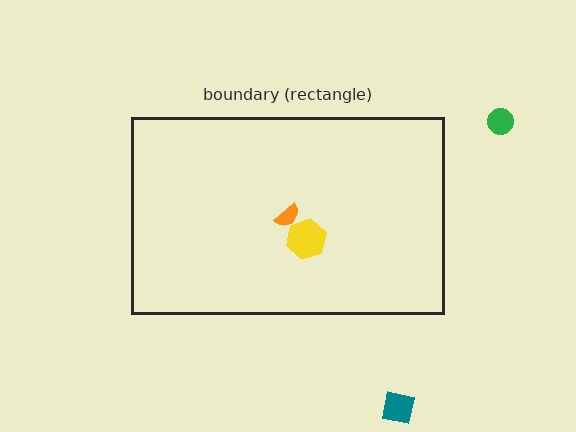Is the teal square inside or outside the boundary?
Outside.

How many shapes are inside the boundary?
2 inside, 2 outside.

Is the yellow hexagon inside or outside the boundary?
Inside.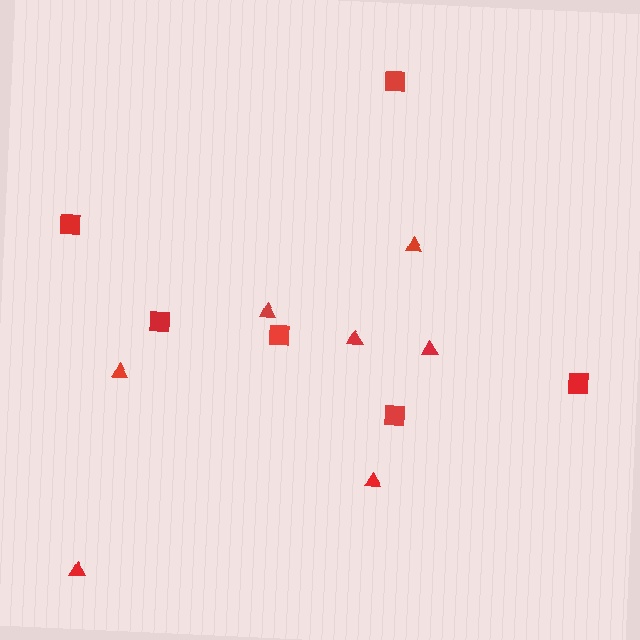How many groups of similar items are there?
There are 2 groups: one group of triangles (7) and one group of squares (6).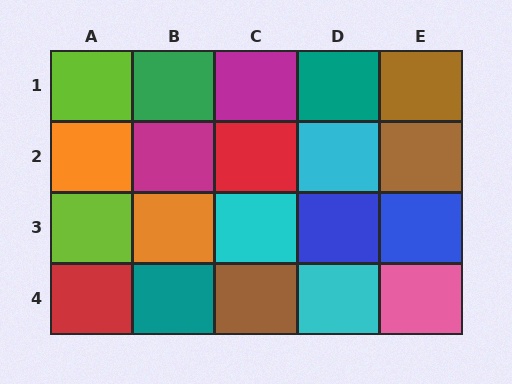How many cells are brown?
3 cells are brown.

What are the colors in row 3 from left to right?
Lime, orange, cyan, blue, blue.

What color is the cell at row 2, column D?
Cyan.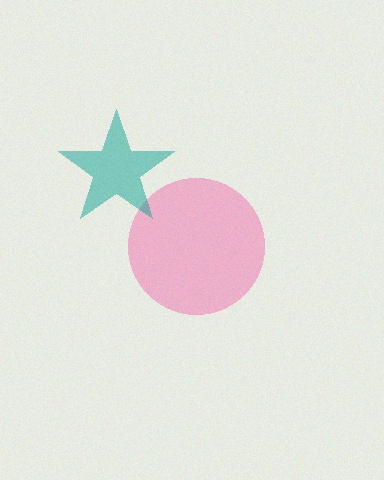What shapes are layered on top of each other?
The layered shapes are: a pink circle, a teal star.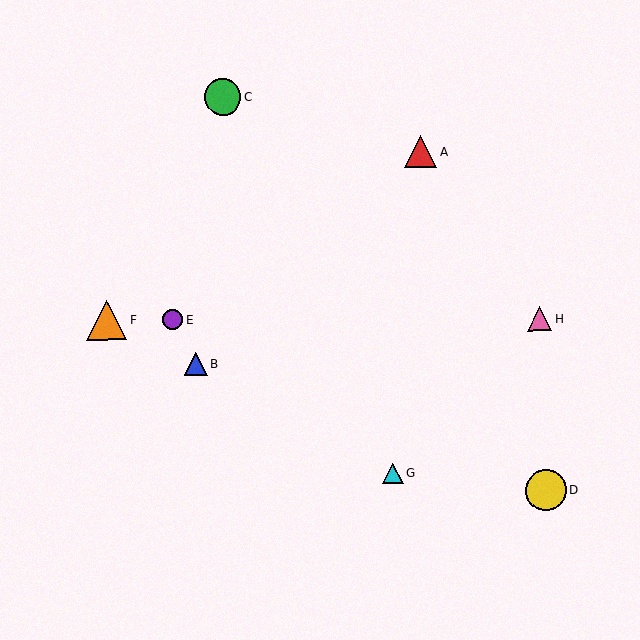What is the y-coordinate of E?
Object E is at y≈320.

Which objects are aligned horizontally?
Objects E, F, H are aligned horizontally.